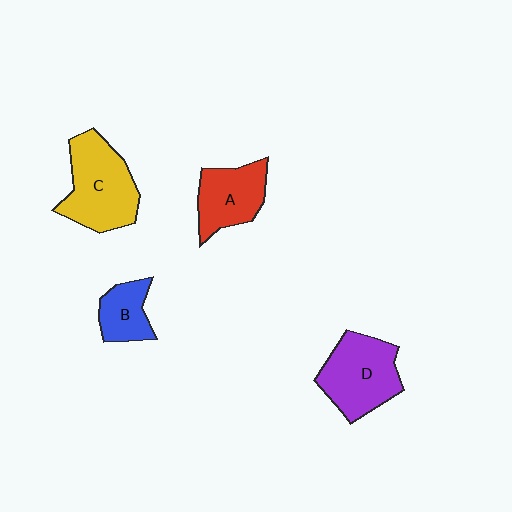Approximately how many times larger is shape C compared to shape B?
Approximately 2.0 times.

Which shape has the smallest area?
Shape B (blue).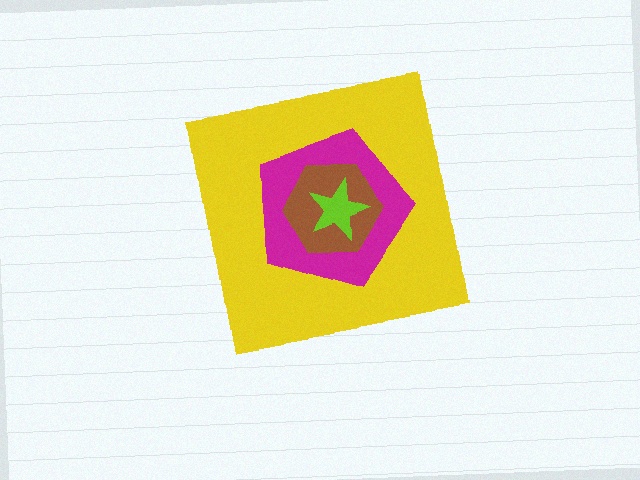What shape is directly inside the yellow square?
The magenta pentagon.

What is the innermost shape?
The lime star.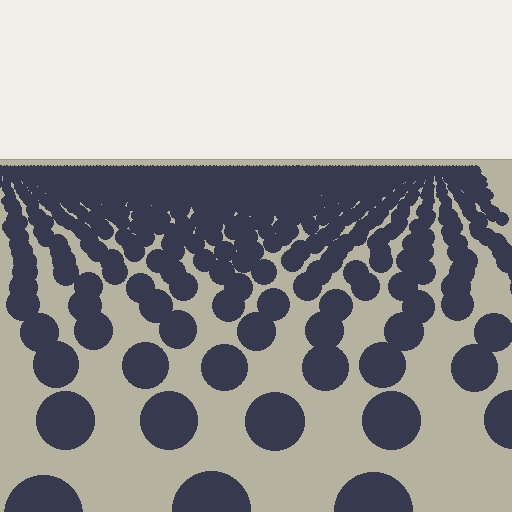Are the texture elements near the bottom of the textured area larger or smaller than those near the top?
Larger. Near the bottom, elements are closer to the viewer and appear at a bigger on-screen size.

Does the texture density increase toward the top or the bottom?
Density increases toward the top.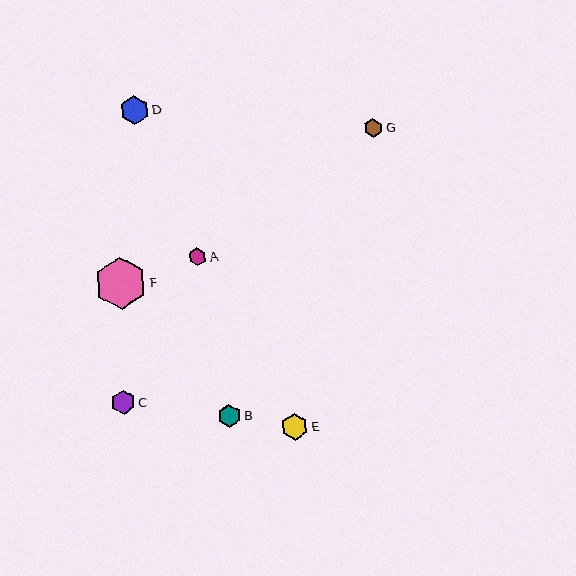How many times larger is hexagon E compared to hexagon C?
Hexagon E is approximately 1.1 times the size of hexagon C.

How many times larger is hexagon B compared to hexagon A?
Hexagon B is approximately 1.3 times the size of hexagon A.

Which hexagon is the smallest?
Hexagon A is the smallest with a size of approximately 18 pixels.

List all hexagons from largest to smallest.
From largest to smallest: F, D, E, C, B, G, A.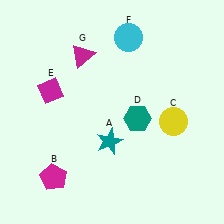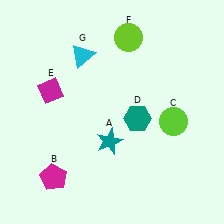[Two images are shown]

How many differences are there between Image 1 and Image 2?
There are 3 differences between the two images.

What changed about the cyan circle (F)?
In Image 1, F is cyan. In Image 2, it changed to lime.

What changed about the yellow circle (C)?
In Image 1, C is yellow. In Image 2, it changed to lime.